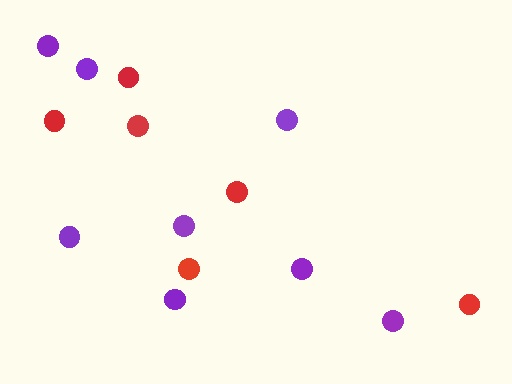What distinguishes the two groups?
There are 2 groups: one group of red circles (6) and one group of purple circles (8).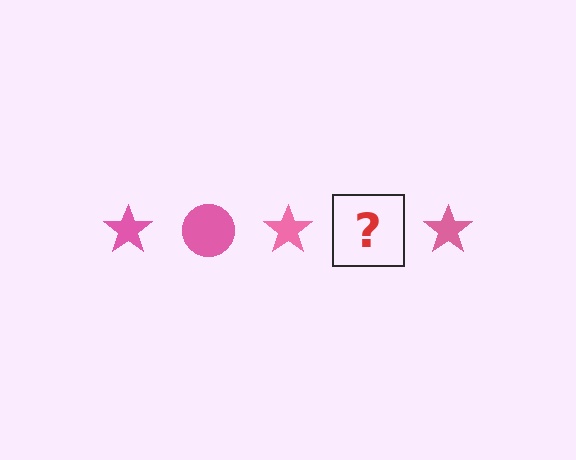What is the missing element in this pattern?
The missing element is a pink circle.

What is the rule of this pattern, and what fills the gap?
The rule is that the pattern cycles through star, circle shapes in pink. The gap should be filled with a pink circle.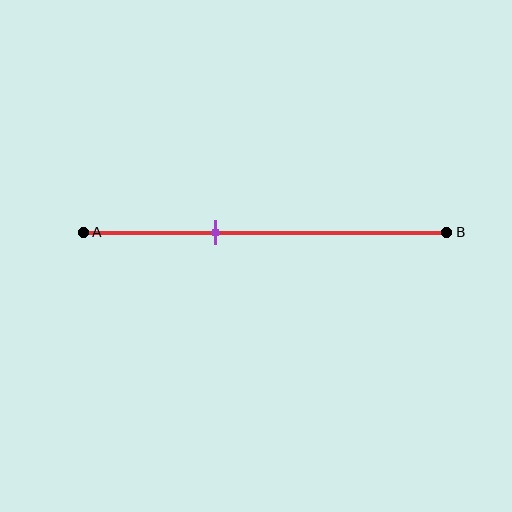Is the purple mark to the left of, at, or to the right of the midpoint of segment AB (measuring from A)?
The purple mark is to the left of the midpoint of segment AB.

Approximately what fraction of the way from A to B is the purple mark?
The purple mark is approximately 35% of the way from A to B.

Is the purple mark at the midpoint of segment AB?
No, the mark is at about 35% from A, not at the 50% midpoint.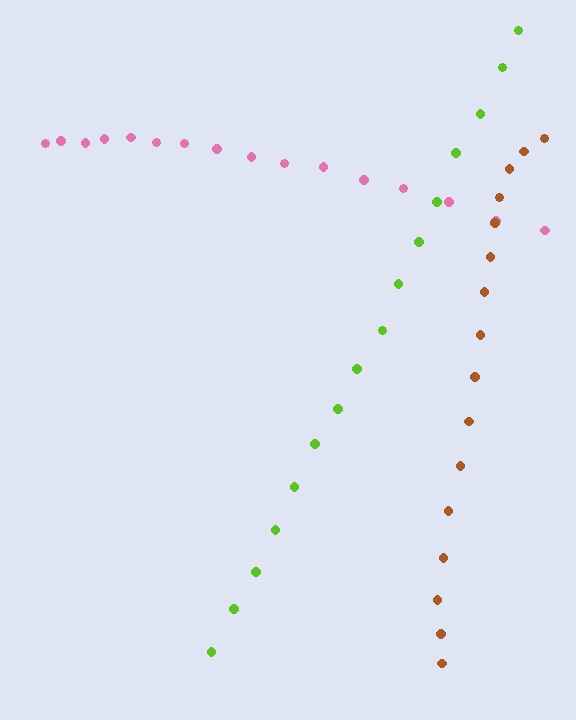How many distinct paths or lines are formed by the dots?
There are 3 distinct paths.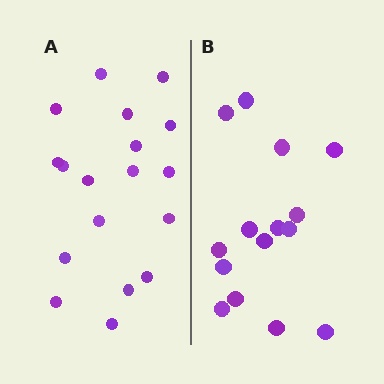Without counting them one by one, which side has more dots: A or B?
Region A (the left region) has more dots.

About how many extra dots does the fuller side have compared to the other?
Region A has just a few more — roughly 2 or 3 more dots than region B.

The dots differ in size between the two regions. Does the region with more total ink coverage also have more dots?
No. Region B has more total ink coverage because its dots are larger, but region A actually contains more individual dots. Total area can be misleading — the number of items is what matters here.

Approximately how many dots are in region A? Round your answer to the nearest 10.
About 20 dots. (The exact count is 18, which rounds to 20.)